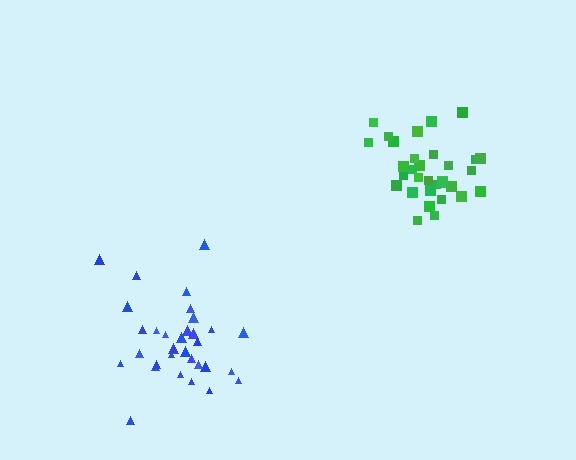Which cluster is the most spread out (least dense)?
Blue.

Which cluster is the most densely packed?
Green.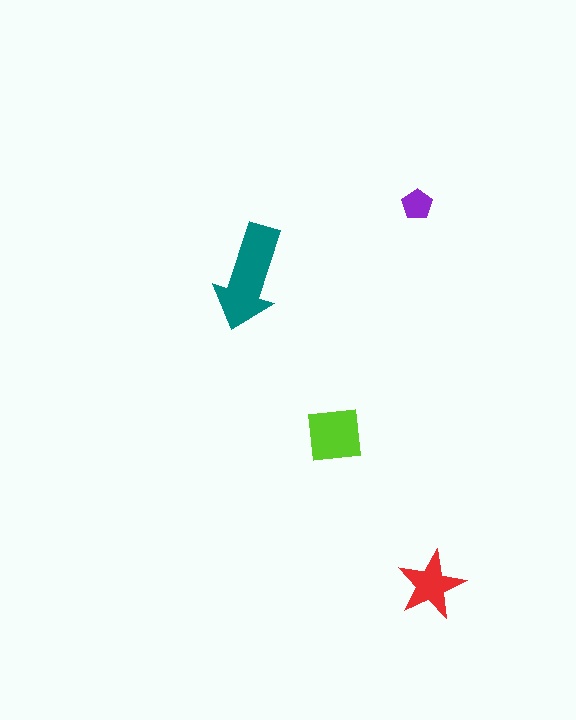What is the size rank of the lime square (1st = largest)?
2nd.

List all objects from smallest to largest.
The purple pentagon, the red star, the lime square, the teal arrow.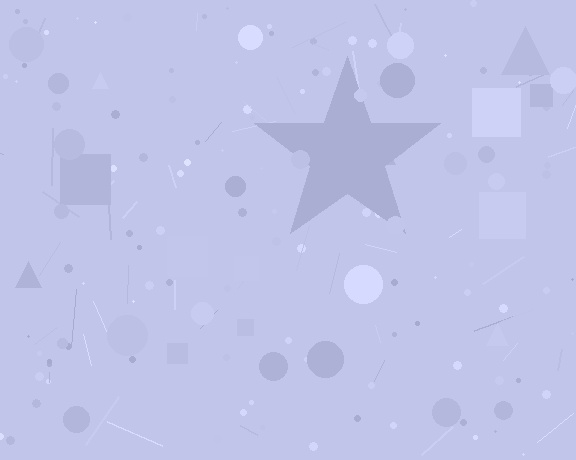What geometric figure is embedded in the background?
A star is embedded in the background.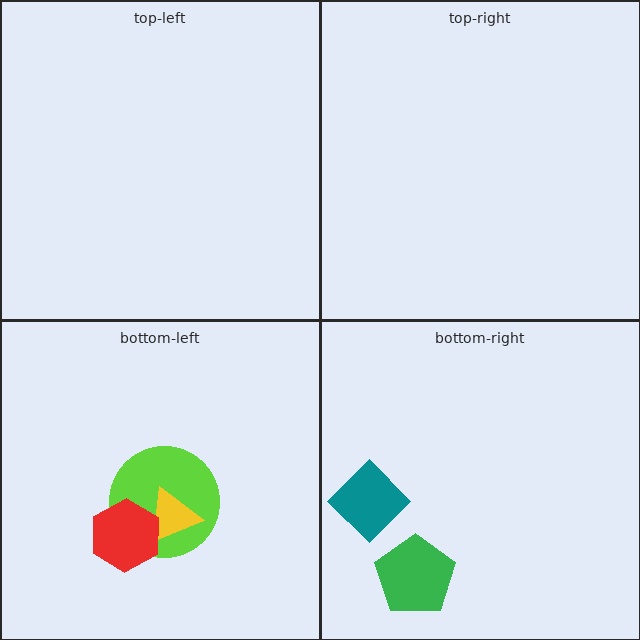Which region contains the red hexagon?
The bottom-left region.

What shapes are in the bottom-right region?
The green pentagon, the teal diamond.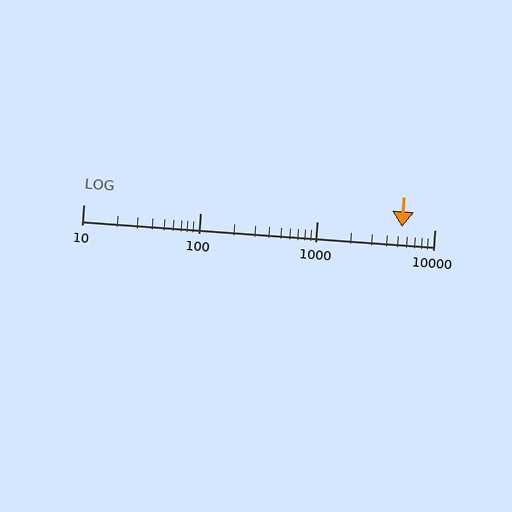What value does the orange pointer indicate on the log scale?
The pointer indicates approximately 5300.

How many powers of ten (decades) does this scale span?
The scale spans 3 decades, from 10 to 10000.